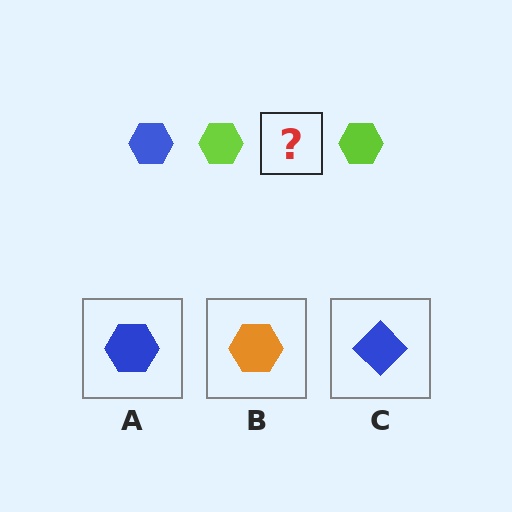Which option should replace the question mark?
Option A.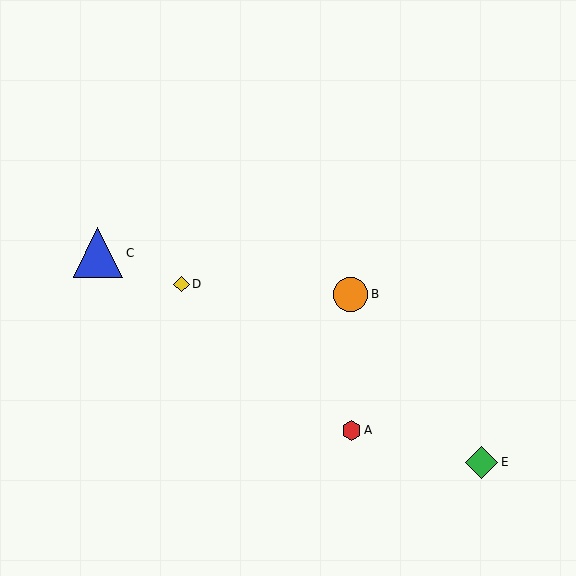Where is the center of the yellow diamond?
The center of the yellow diamond is at (181, 284).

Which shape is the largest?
The blue triangle (labeled C) is the largest.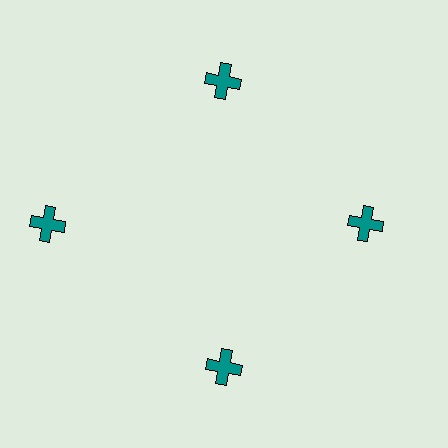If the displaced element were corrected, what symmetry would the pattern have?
It would have 4-fold rotational symmetry — the pattern would map onto itself every 90 degrees.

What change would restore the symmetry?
The symmetry would be restored by moving it inward, back onto the ring so that all 4 crosses sit at equal angles and equal distance from the center.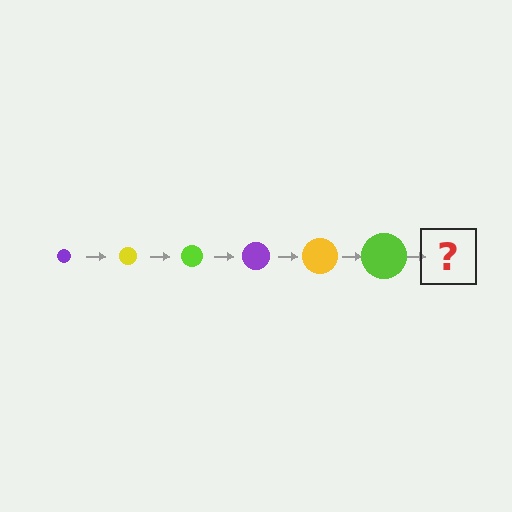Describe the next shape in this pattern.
It should be a purple circle, larger than the previous one.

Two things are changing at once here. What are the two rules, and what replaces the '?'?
The two rules are that the circle grows larger each step and the color cycles through purple, yellow, and lime. The '?' should be a purple circle, larger than the previous one.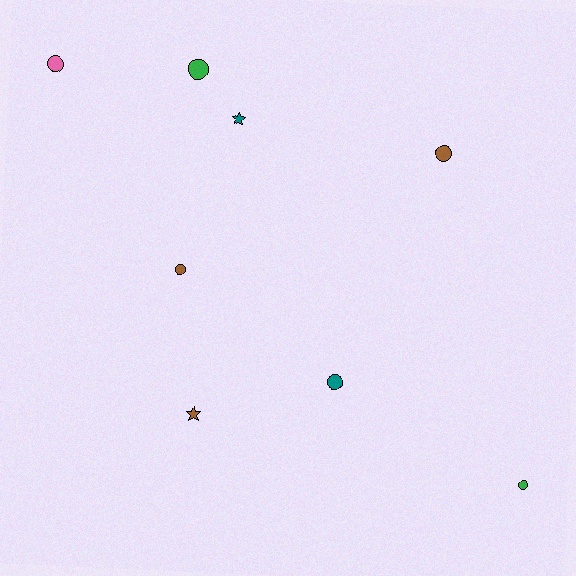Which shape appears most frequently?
Circle, with 6 objects.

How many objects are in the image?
There are 8 objects.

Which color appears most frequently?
Brown, with 3 objects.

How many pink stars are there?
There are no pink stars.